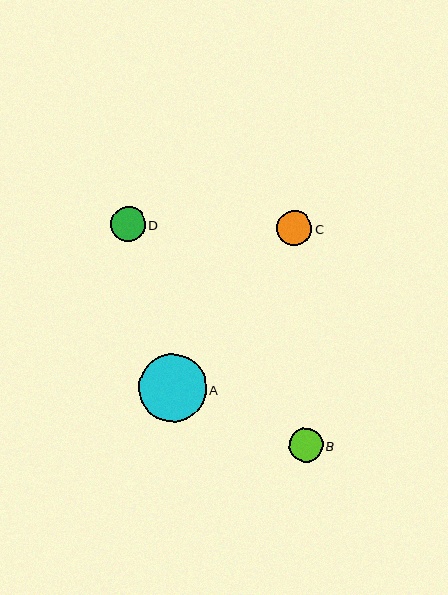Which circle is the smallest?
Circle B is the smallest with a size of approximately 34 pixels.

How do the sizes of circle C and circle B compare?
Circle C and circle B are approximately the same size.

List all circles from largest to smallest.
From largest to smallest: A, D, C, B.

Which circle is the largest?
Circle A is the largest with a size of approximately 68 pixels.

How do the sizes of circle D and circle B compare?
Circle D and circle B are approximately the same size.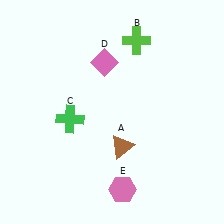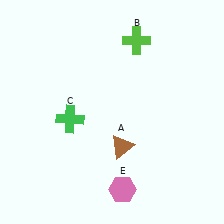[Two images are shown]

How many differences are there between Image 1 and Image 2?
There is 1 difference between the two images.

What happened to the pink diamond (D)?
The pink diamond (D) was removed in Image 2. It was in the top-left area of Image 1.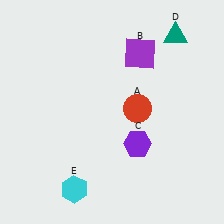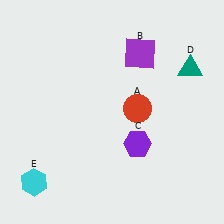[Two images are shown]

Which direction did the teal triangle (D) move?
The teal triangle (D) moved down.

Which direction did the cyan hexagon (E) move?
The cyan hexagon (E) moved left.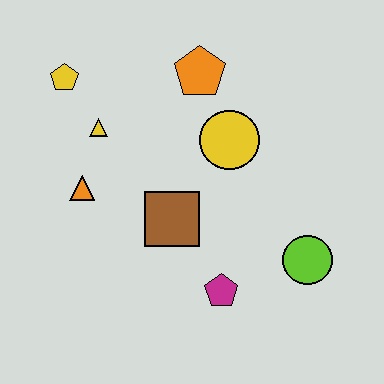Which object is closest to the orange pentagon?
The yellow circle is closest to the orange pentagon.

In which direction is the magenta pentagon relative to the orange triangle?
The magenta pentagon is to the right of the orange triangle.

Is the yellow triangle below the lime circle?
No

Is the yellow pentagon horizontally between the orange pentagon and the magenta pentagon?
No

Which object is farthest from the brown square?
The yellow pentagon is farthest from the brown square.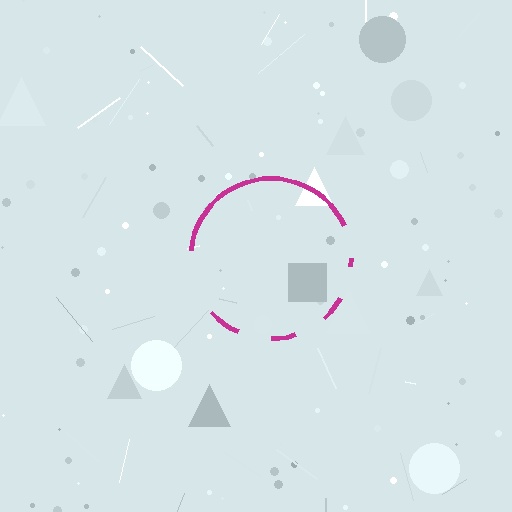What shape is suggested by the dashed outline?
The dashed outline suggests a circle.